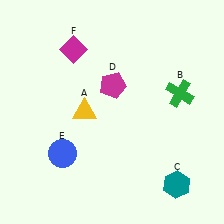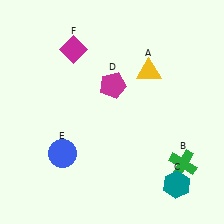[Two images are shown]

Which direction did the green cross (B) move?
The green cross (B) moved down.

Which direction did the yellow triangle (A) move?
The yellow triangle (A) moved right.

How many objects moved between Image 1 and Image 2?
2 objects moved between the two images.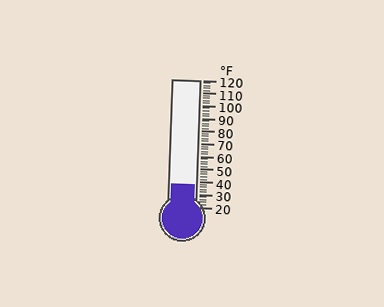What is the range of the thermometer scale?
The thermometer scale ranges from 20°F to 120°F.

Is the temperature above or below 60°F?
The temperature is below 60°F.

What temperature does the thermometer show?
The thermometer shows approximately 38°F.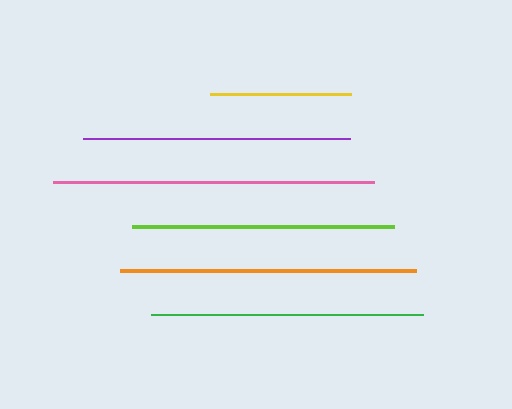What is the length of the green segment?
The green segment is approximately 271 pixels long.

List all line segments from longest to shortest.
From longest to shortest: pink, orange, green, purple, lime, yellow.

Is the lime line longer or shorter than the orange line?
The orange line is longer than the lime line.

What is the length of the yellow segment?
The yellow segment is approximately 141 pixels long.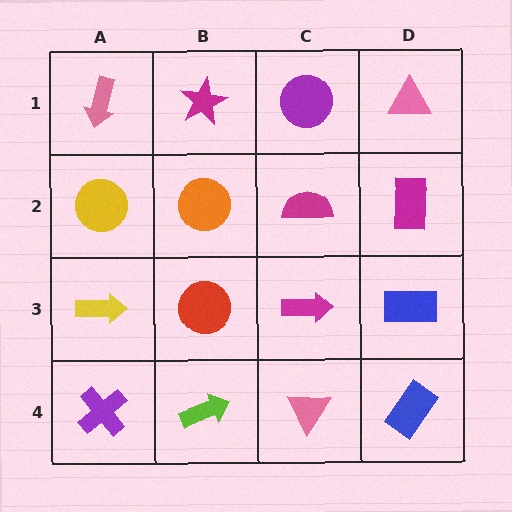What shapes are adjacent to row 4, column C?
A magenta arrow (row 3, column C), a lime arrow (row 4, column B), a blue rectangle (row 4, column D).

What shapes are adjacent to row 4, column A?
A yellow arrow (row 3, column A), a lime arrow (row 4, column B).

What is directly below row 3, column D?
A blue rectangle.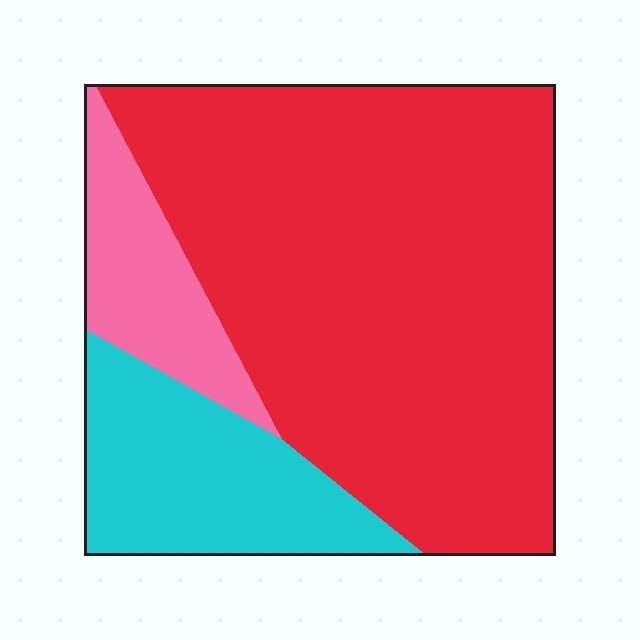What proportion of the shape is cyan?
Cyan covers around 20% of the shape.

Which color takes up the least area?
Pink, at roughly 10%.